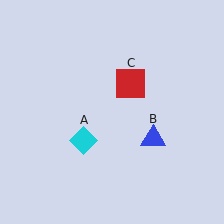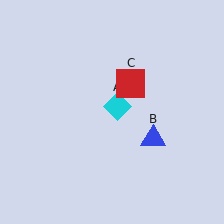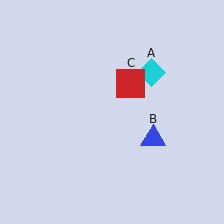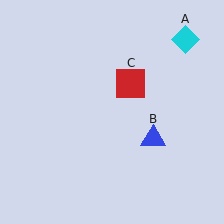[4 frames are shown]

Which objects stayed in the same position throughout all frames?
Blue triangle (object B) and red square (object C) remained stationary.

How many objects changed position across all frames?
1 object changed position: cyan diamond (object A).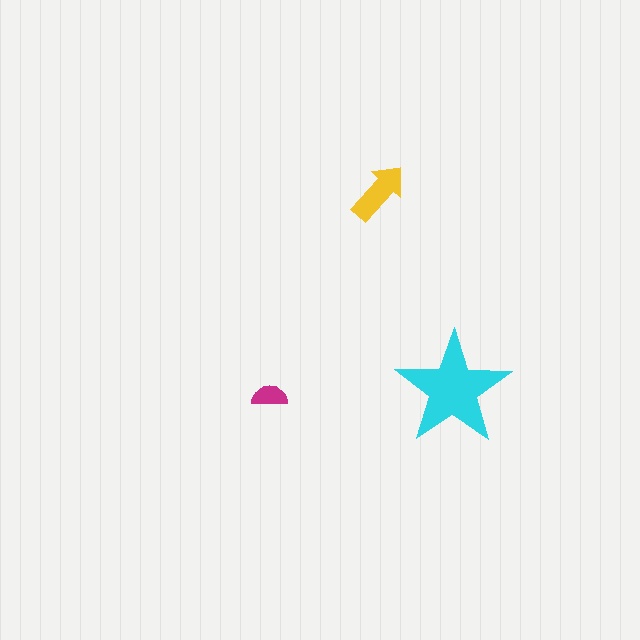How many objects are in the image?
There are 3 objects in the image.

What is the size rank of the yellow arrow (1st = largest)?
2nd.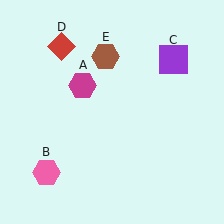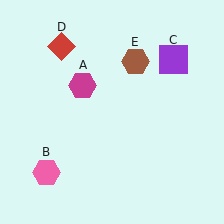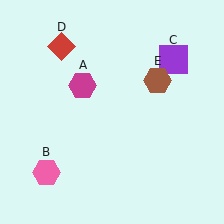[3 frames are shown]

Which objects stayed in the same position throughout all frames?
Magenta hexagon (object A) and pink hexagon (object B) and purple square (object C) and red diamond (object D) remained stationary.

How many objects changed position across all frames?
1 object changed position: brown hexagon (object E).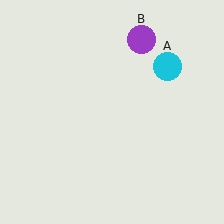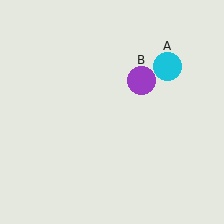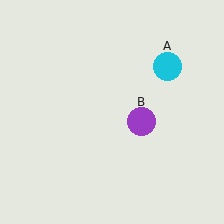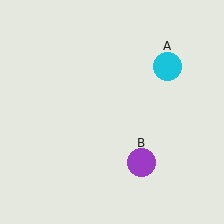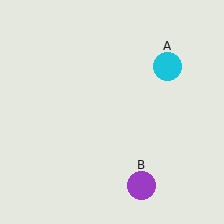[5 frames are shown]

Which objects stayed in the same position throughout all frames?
Cyan circle (object A) remained stationary.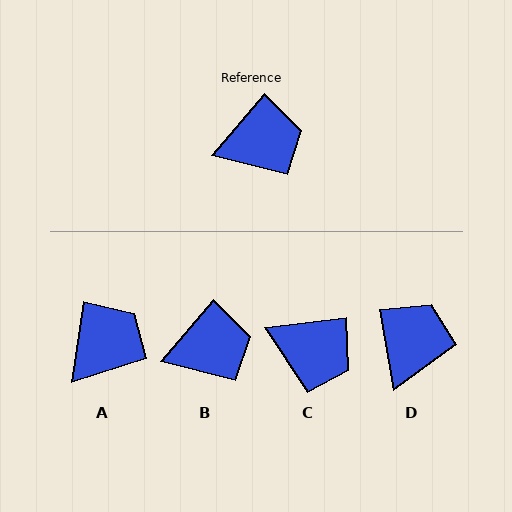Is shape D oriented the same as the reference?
No, it is off by about 50 degrees.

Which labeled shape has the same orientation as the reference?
B.